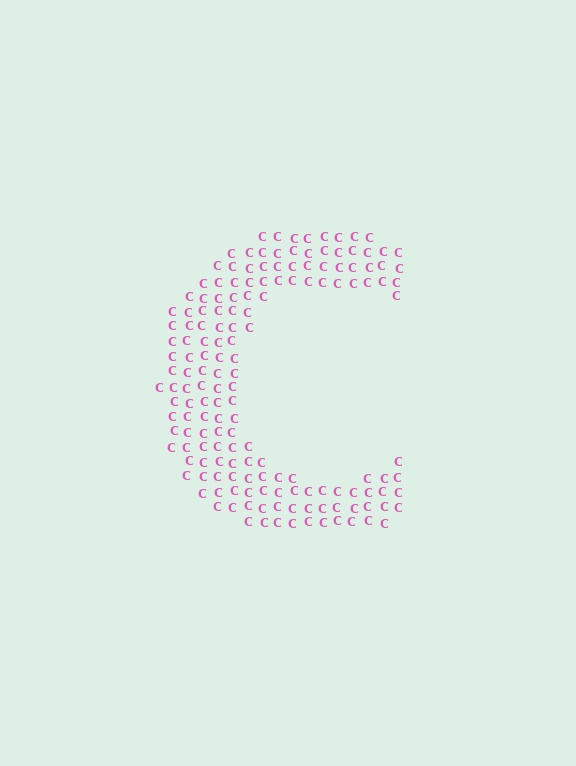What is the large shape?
The large shape is the letter C.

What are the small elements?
The small elements are letter C's.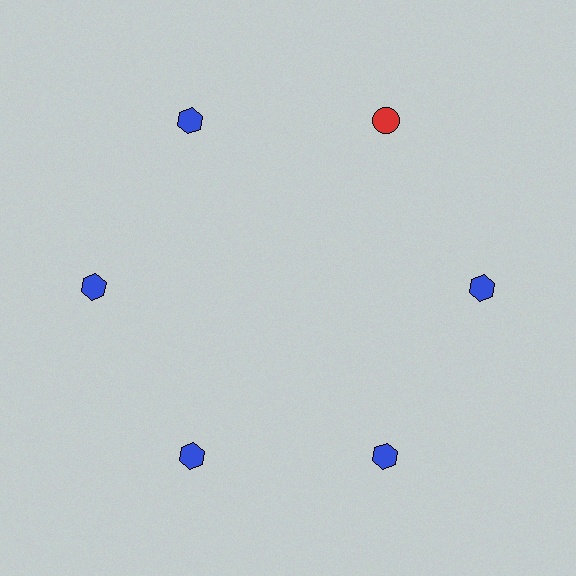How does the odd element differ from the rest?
It differs in both color (red instead of blue) and shape (circle instead of hexagon).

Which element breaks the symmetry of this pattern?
The red circle at roughly the 1 o'clock position breaks the symmetry. All other shapes are blue hexagons.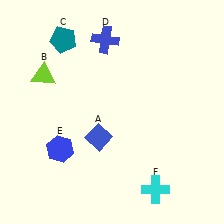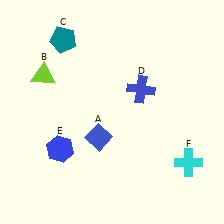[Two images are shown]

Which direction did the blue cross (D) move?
The blue cross (D) moved down.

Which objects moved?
The objects that moved are: the blue cross (D), the cyan cross (F).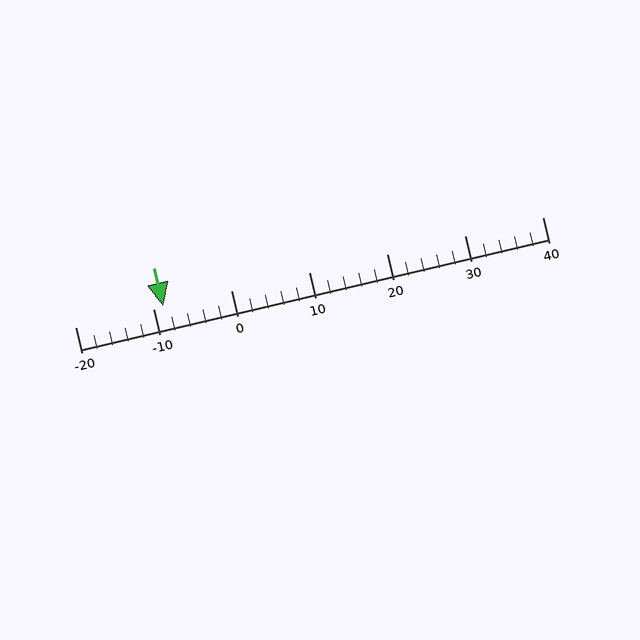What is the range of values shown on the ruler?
The ruler shows values from -20 to 40.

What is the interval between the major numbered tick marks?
The major tick marks are spaced 10 units apart.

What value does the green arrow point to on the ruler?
The green arrow points to approximately -9.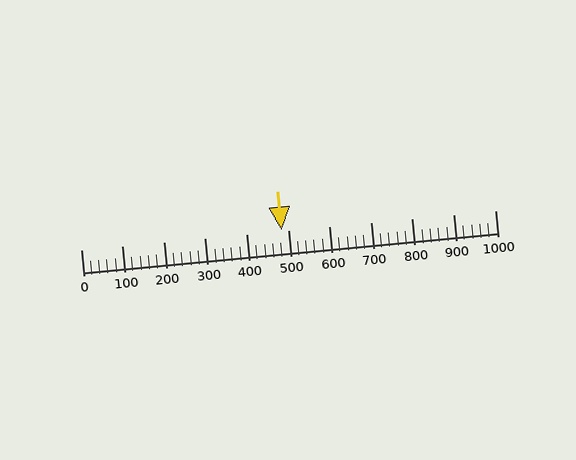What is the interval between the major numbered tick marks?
The major tick marks are spaced 100 units apart.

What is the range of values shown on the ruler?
The ruler shows values from 0 to 1000.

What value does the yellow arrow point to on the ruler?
The yellow arrow points to approximately 484.